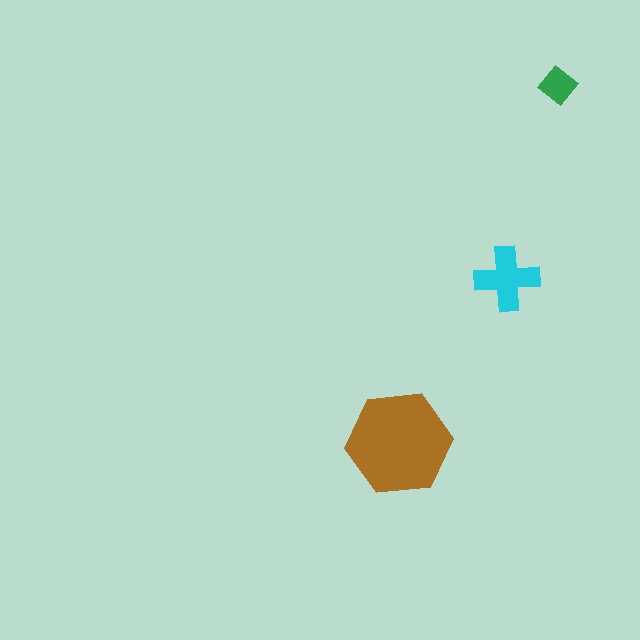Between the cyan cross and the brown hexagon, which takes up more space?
The brown hexagon.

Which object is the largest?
The brown hexagon.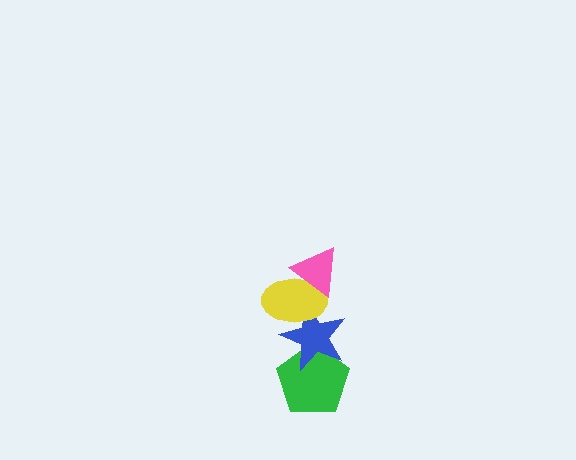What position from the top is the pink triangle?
The pink triangle is 1st from the top.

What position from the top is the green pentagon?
The green pentagon is 4th from the top.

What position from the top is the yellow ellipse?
The yellow ellipse is 2nd from the top.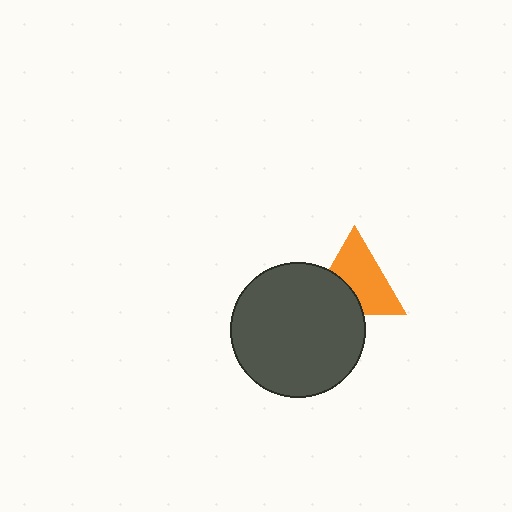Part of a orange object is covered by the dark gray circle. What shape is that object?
It is a triangle.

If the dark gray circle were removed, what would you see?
You would see the complete orange triangle.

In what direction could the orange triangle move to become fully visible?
The orange triangle could move toward the upper-right. That would shift it out from behind the dark gray circle entirely.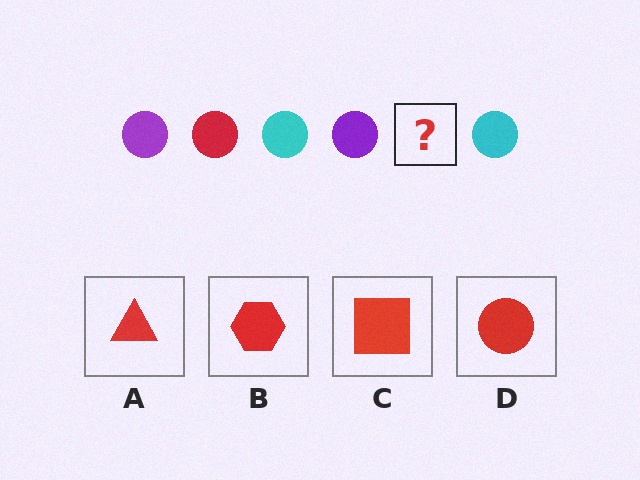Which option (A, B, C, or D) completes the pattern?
D.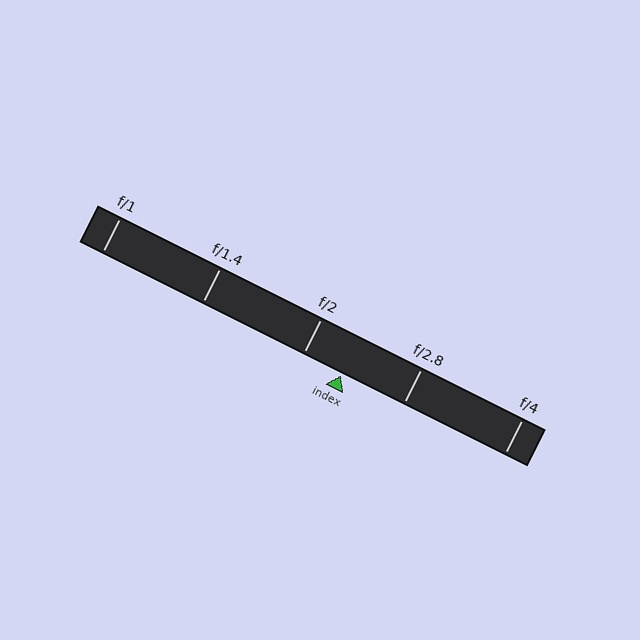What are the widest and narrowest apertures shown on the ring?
The widest aperture shown is f/1 and the narrowest is f/4.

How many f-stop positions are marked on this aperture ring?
There are 5 f-stop positions marked.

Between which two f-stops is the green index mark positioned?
The index mark is between f/2 and f/2.8.